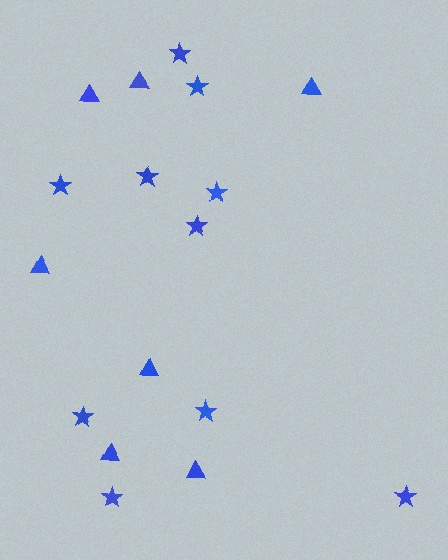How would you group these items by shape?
There are 2 groups: one group of stars (10) and one group of triangles (7).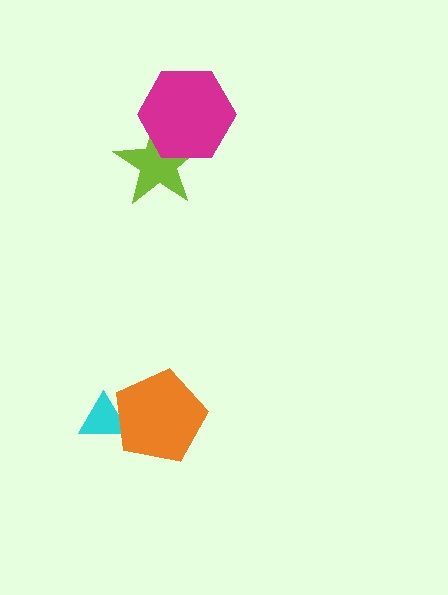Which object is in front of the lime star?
The magenta hexagon is in front of the lime star.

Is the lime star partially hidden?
Yes, it is partially covered by another shape.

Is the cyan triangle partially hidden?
Yes, it is partially covered by another shape.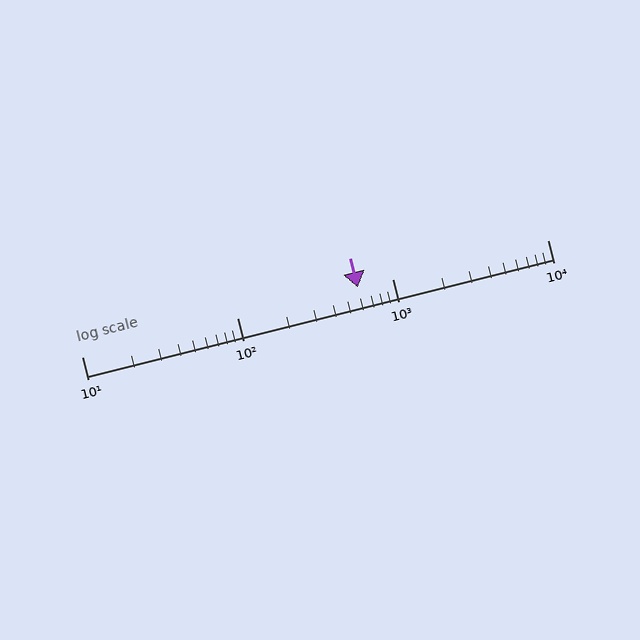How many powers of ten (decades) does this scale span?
The scale spans 3 decades, from 10 to 10000.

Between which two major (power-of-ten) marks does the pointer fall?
The pointer is between 100 and 1000.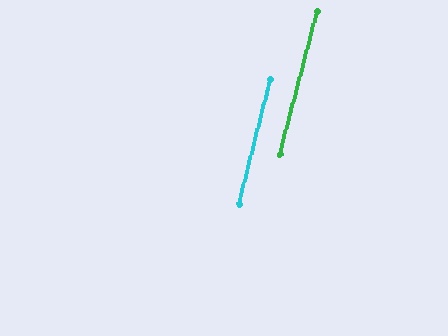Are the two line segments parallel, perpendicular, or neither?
Parallel — their directions differ by only 0.2°.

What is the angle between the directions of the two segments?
Approximately 0 degrees.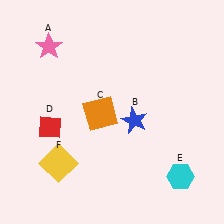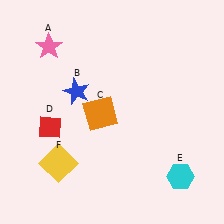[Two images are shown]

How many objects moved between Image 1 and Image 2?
1 object moved between the two images.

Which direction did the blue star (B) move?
The blue star (B) moved left.